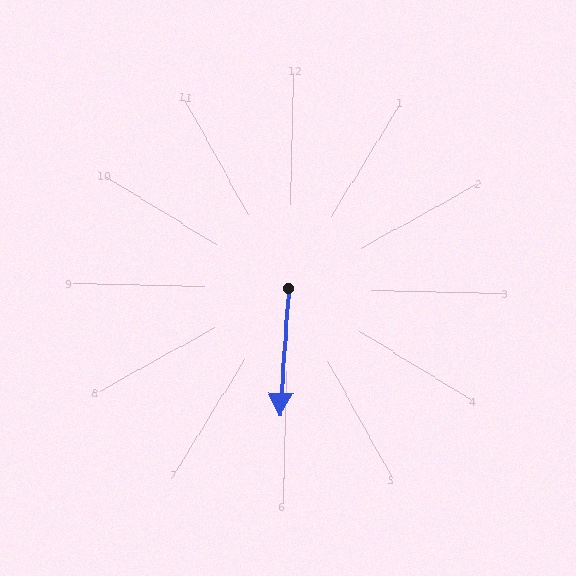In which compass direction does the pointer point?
South.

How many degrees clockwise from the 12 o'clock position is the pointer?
Approximately 183 degrees.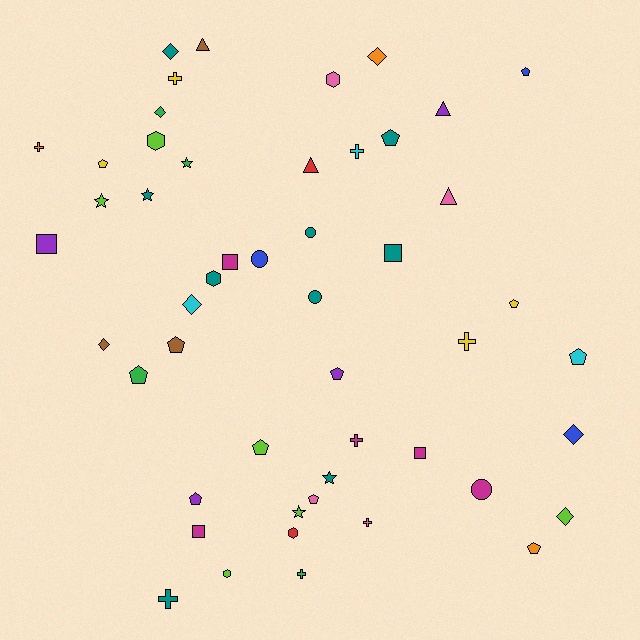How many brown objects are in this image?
There are 3 brown objects.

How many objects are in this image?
There are 50 objects.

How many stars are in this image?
There are 5 stars.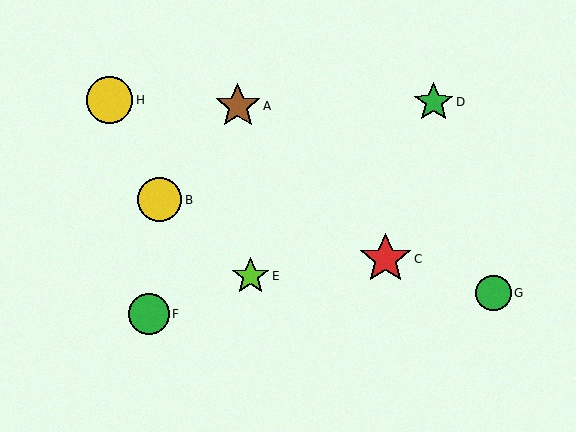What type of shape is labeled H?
Shape H is a yellow circle.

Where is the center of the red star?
The center of the red star is at (386, 259).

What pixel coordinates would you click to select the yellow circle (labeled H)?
Click at (109, 100) to select the yellow circle H.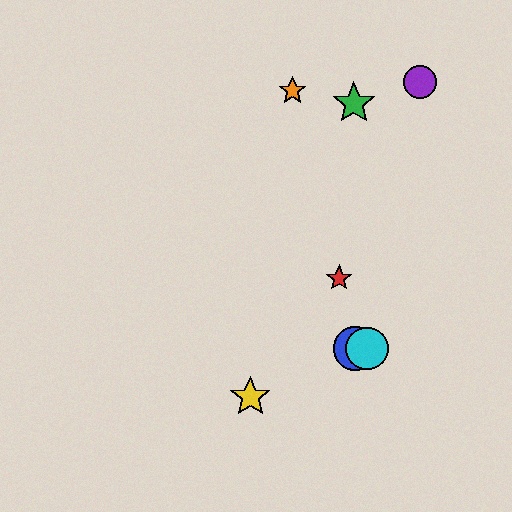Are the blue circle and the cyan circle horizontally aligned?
Yes, both are at y≈348.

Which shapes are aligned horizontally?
The blue circle, the cyan circle are aligned horizontally.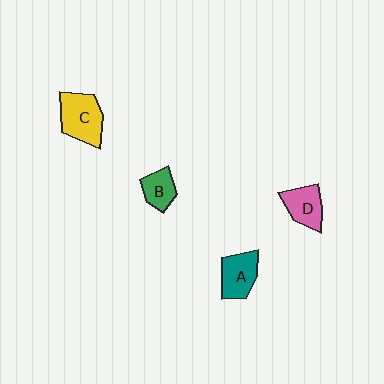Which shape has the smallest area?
Shape B (green).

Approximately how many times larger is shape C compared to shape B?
Approximately 1.7 times.